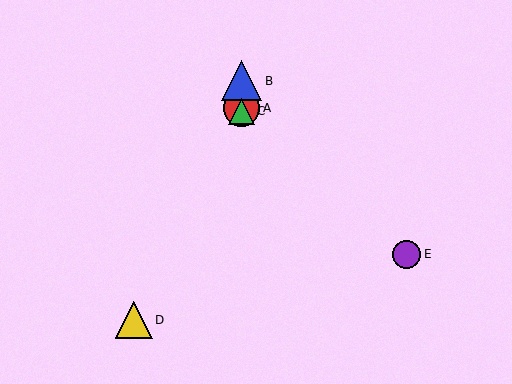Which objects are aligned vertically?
Objects A, B, C are aligned vertically.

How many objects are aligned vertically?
3 objects (A, B, C) are aligned vertically.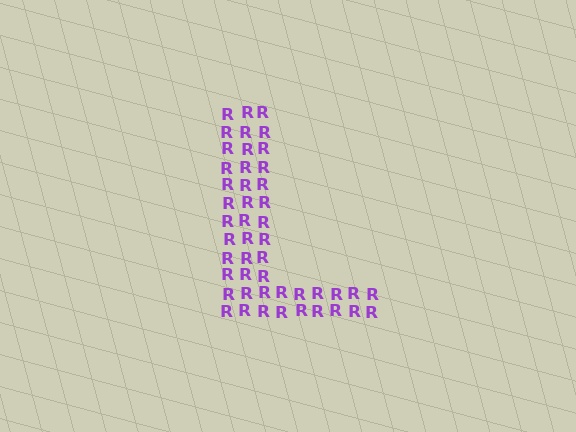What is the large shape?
The large shape is the letter L.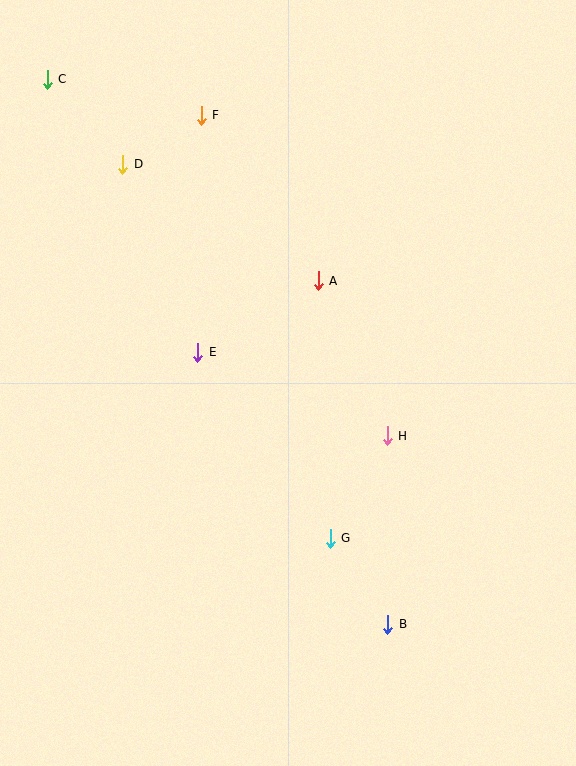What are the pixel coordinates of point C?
Point C is at (47, 79).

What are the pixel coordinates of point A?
Point A is at (318, 281).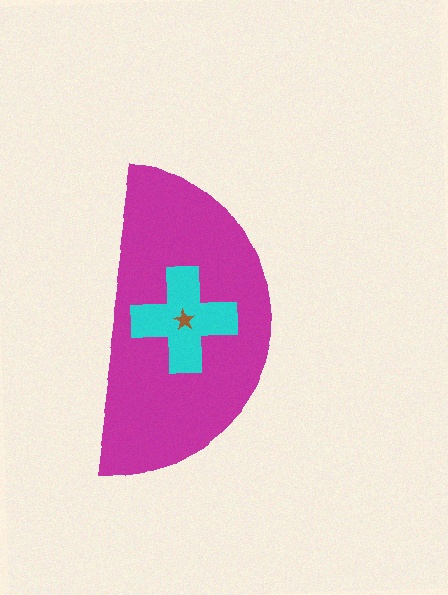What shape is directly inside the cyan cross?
The brown star.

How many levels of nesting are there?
3.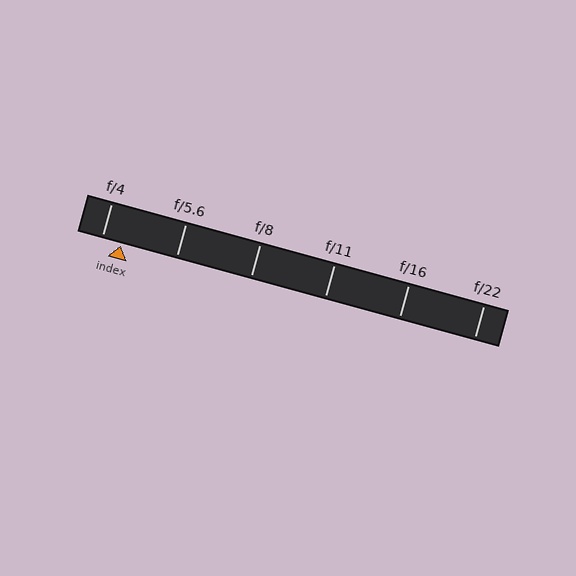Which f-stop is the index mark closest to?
The index mark is closest to f/4.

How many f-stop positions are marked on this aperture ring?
There are 6 f-stop positions marked.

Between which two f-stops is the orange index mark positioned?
The index mark is between f/4 and f/5.6.